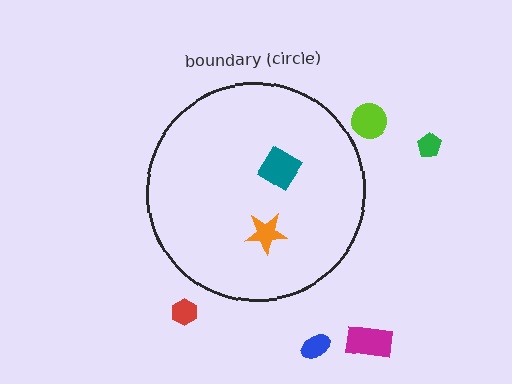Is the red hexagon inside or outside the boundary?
Outside.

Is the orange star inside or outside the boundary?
Inside.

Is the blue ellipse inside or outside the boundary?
Outside.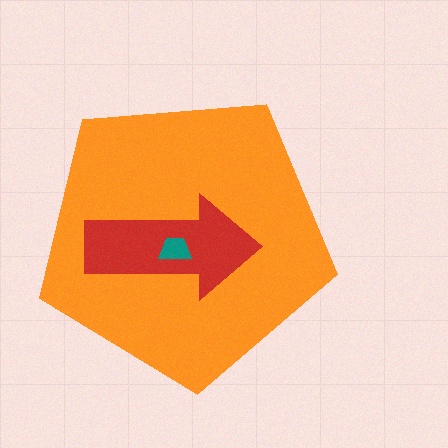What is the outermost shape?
The orange pentagon.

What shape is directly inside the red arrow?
The teal trapezoid.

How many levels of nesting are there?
3.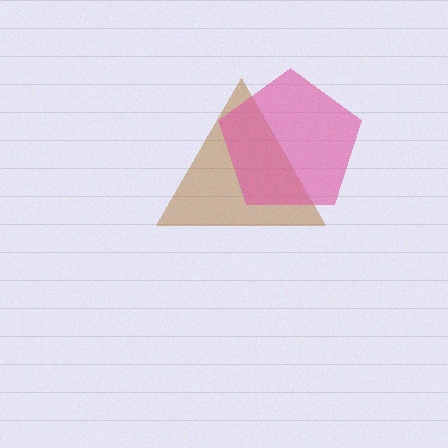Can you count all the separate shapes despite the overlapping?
Yes, there are 2 separate shapes.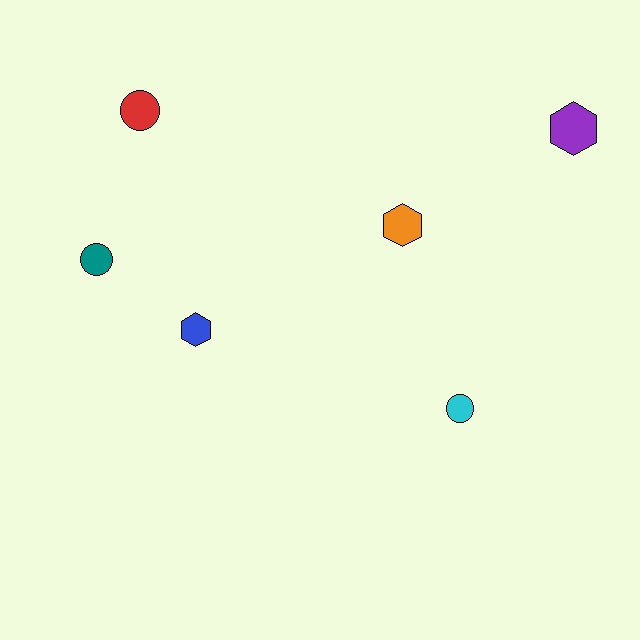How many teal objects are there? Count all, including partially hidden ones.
There is 1 teal object.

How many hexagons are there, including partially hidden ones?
There are 3 hexagons.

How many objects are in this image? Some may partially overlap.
There are 6 objects.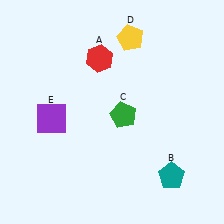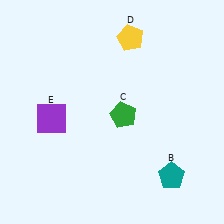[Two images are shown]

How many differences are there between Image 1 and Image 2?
There is 1 difference between the two images.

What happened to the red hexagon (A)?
The red hexagon (A) was removed in Image 2. It was in the top-left area of Image 1.